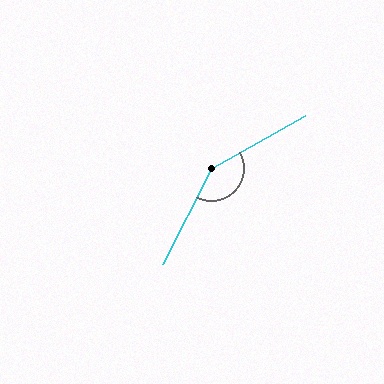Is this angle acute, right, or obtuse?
It is obtuse.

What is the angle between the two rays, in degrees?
Approximately 146 degrees.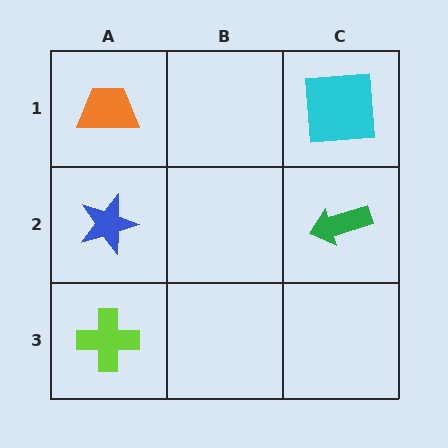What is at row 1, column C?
A cyan square.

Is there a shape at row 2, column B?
No, that cell is empty.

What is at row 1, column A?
An orange trapezoid.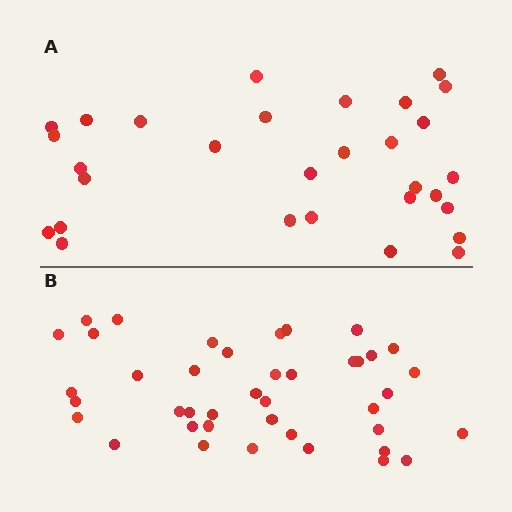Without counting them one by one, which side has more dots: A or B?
Region B (the bottom region) has more dots.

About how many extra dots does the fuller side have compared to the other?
Region B has roughly 12 or so more dots than region A.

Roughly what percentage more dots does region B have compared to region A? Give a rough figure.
About 35% more.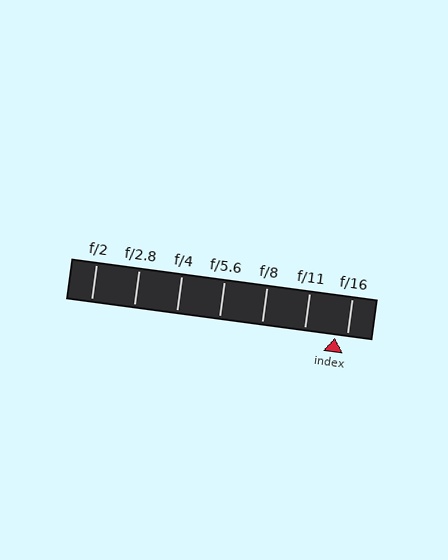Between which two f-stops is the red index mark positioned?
The index mark is between f/11 and f/16.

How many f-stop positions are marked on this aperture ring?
There are 7 f-stop positions marked.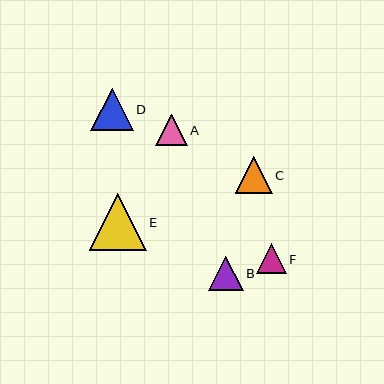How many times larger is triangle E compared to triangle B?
Triangle E is approximately 1.7 times the size of triangle B.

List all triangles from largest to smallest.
From largest to smallest: E, D, C, B, A, F.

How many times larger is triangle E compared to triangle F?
Triangle E is approximately 1.9 times the size of triangle F.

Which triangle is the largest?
Triangle E is the largest with a size of approximately 57 pixels.